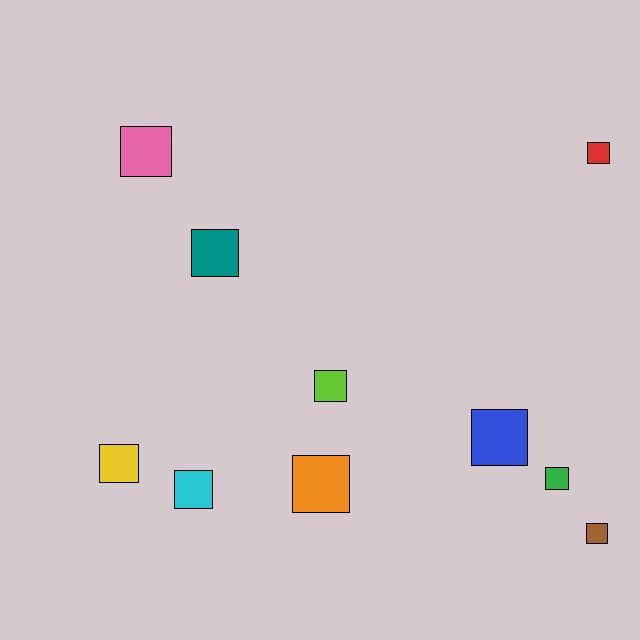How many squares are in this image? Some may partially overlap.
There are 10 squares.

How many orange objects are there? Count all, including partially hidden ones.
There is 1 orange object.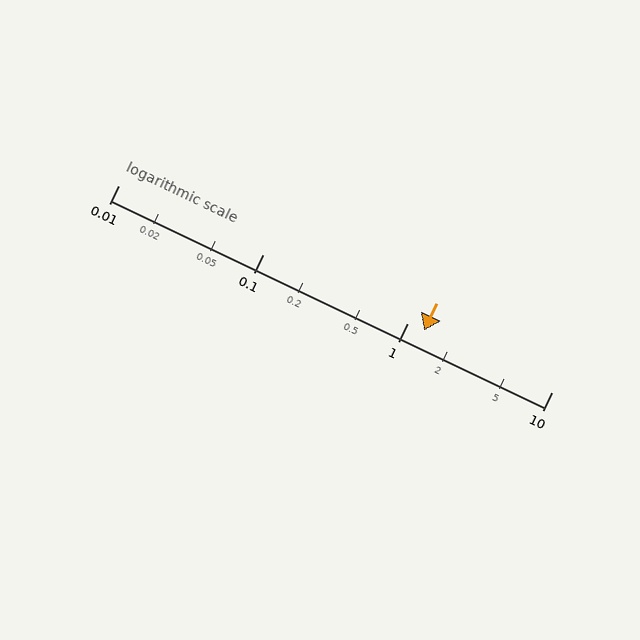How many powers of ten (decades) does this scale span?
The scale spans 3 decades, from 0.01 to 10.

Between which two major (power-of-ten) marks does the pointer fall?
The pointer is between 1 and 10.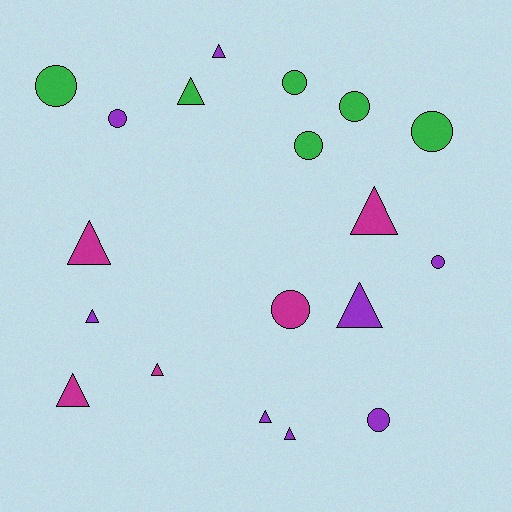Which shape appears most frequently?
Triangle, with 10 objects.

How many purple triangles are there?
There are 5 purple triangles.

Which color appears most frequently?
Purple, with 8 objects.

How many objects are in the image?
There are 19 objects.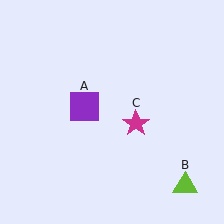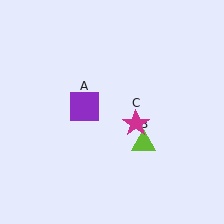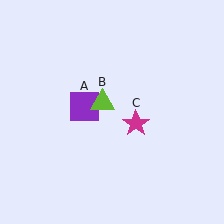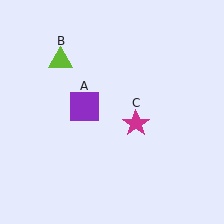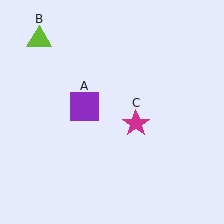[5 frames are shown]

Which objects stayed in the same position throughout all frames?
Purple square (object A) and magenta star (object C) remained stationary.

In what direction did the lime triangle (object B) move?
The lime triangle (object B) moved up and to the left.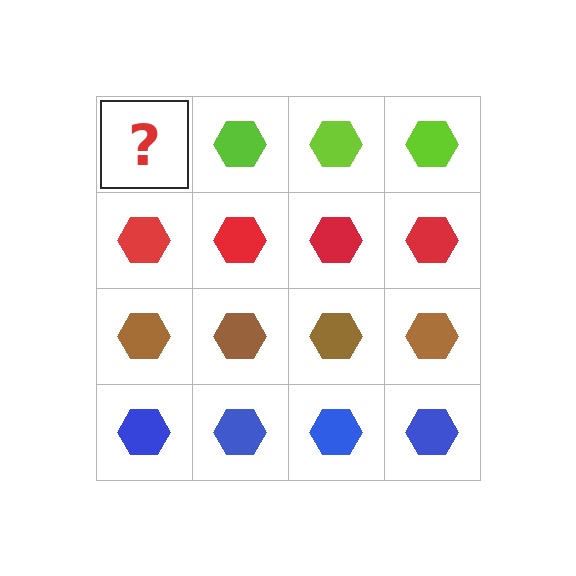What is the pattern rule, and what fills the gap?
The rule is that each row has a consistent color. The gap should be filled with a lime hexagon.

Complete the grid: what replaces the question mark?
The question mark should be replaced with a lime hexagon.